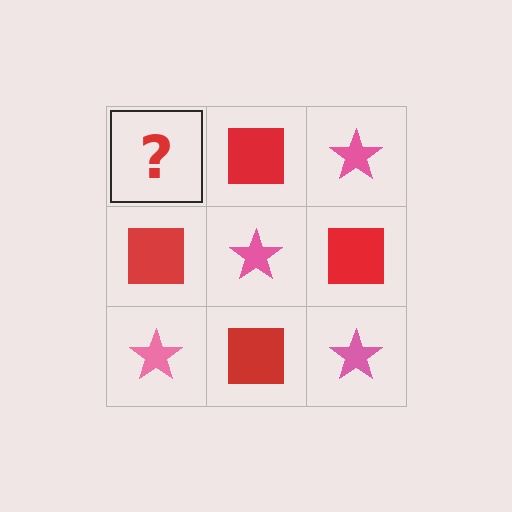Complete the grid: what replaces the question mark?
The question mark should be replaced with a pink star.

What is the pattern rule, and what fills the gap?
The rule is that it alternates pink star and red square in a checkerboard pattern. The gap should be filled with a pink star.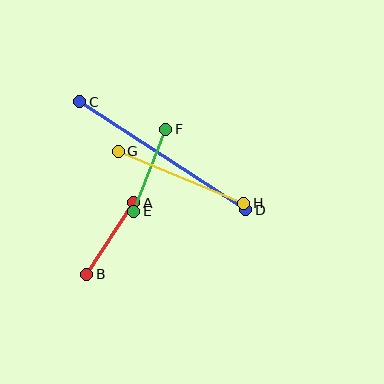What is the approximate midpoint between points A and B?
The midpoint is at approximately (110, 239) pixels.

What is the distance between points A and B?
The distance is approximately 86 pixels.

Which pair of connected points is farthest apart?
Points C and D are farthest apart.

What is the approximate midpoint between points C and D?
The midpoint is at approximately (163, 156) pixels.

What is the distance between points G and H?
The distance is approximately 136 pixels.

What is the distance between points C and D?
The distance is approximately 198 pixels.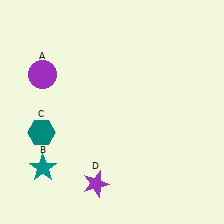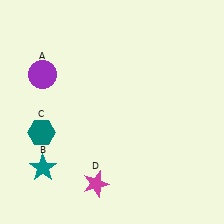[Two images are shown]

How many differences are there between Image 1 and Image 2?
There is 1 difference between the two images.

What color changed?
The star (D) changed from purple in Image 1 to magenta in Image 2.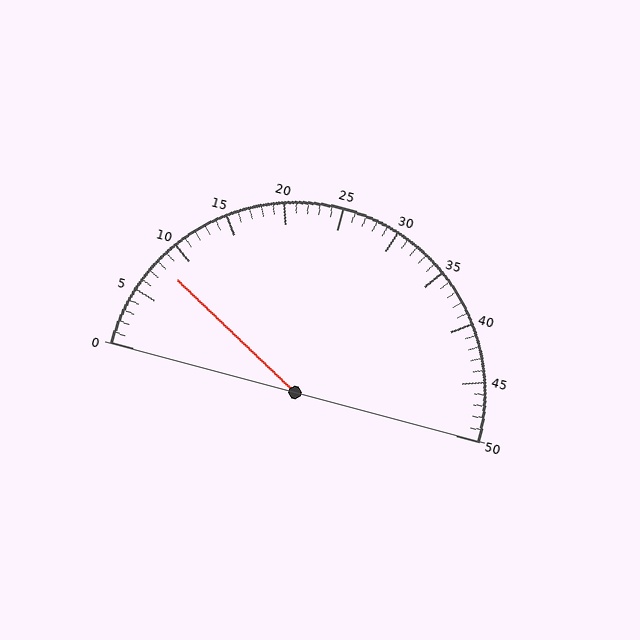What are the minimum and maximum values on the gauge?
The gauge ranges from 0 to 50.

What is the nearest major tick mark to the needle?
The nearest major tick mark is 10.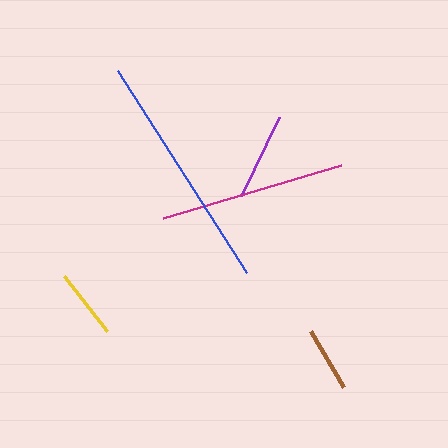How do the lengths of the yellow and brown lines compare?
The yellow and brown lines are approximately the same length.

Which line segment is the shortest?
The brown line is the shortest at approximately 65 pixels.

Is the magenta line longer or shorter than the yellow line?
The magenta line is longer than the yellow line.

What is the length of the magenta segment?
The magenta segment is approximately 186 pixels long.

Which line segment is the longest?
The blue line is the longest at approximately 239 pixels.